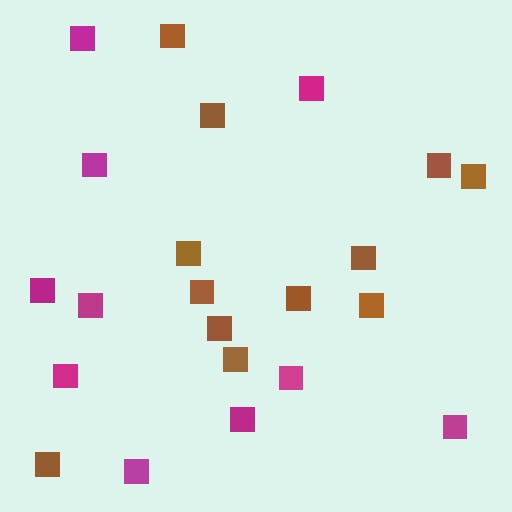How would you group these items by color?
There are 2 groups: one group of magenta squares (10) and one group of brown squares (12).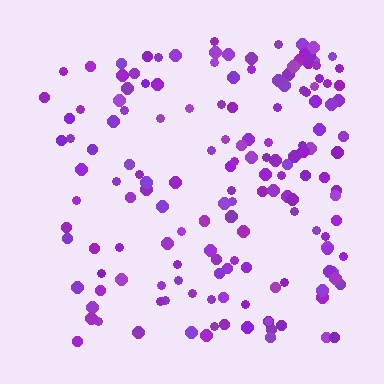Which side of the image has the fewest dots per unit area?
The left.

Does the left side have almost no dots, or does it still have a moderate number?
Still a moderate number, just noticeably fewer than the right.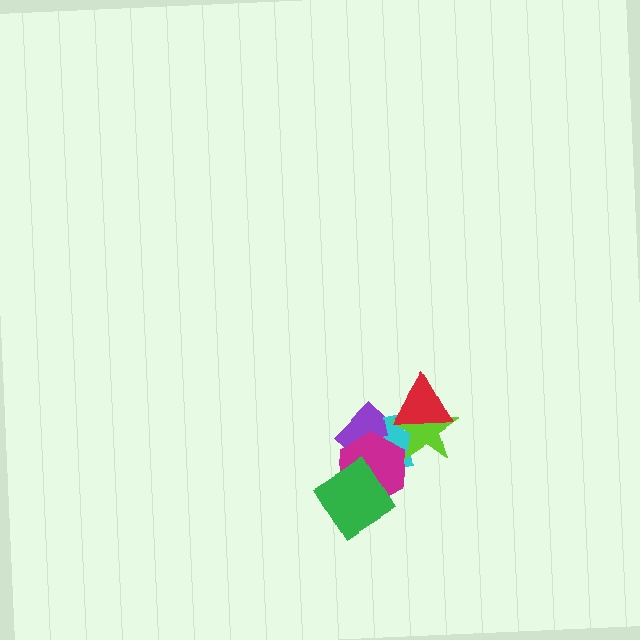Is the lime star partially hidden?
Yes, it is partially covered by another shape.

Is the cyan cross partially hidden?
Yes, it is partially covered by another shape.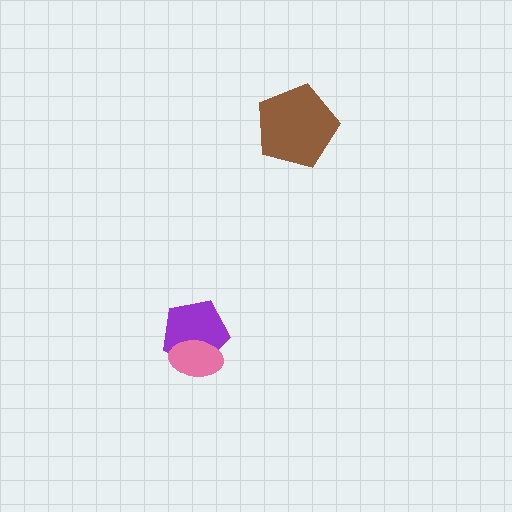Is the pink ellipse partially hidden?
No, no other shape covers it.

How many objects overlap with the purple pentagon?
1 object overlaps with the purple pentagon.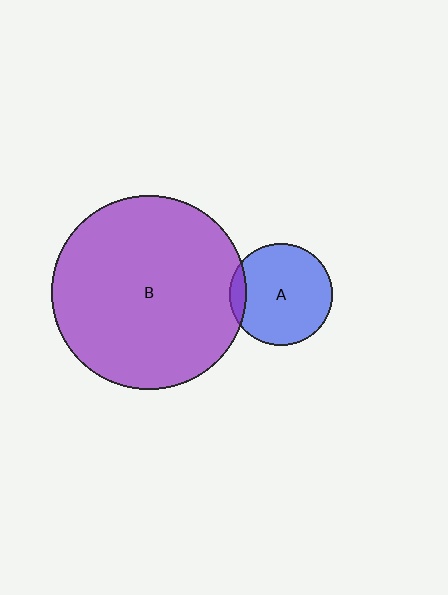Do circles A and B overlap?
Yes.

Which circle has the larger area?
Circle B (purple).